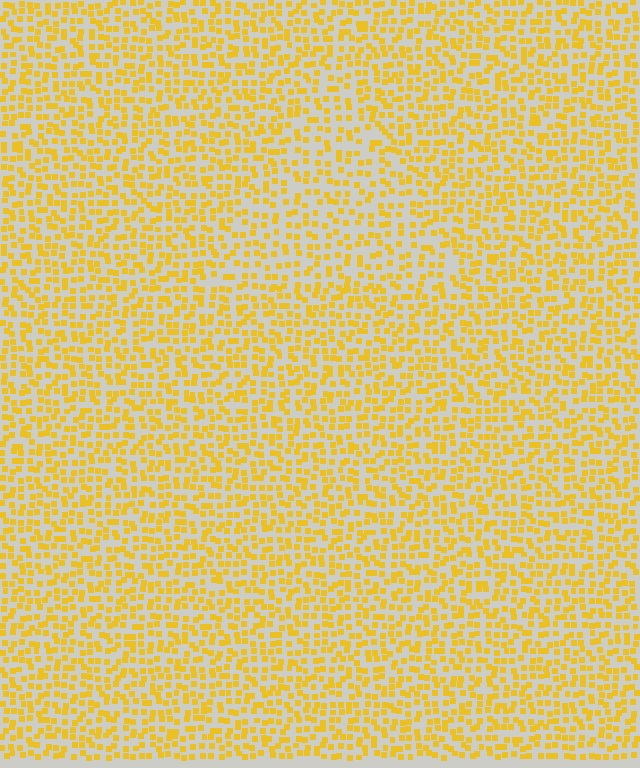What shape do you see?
I see a triangle.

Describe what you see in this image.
The image contains small yellow elements arranged at two different densities. A triangle-shaped region is visible where the elements are less densely packed than the surrounding area.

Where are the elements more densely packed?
The elements are more densely packed outside the triangle boundary.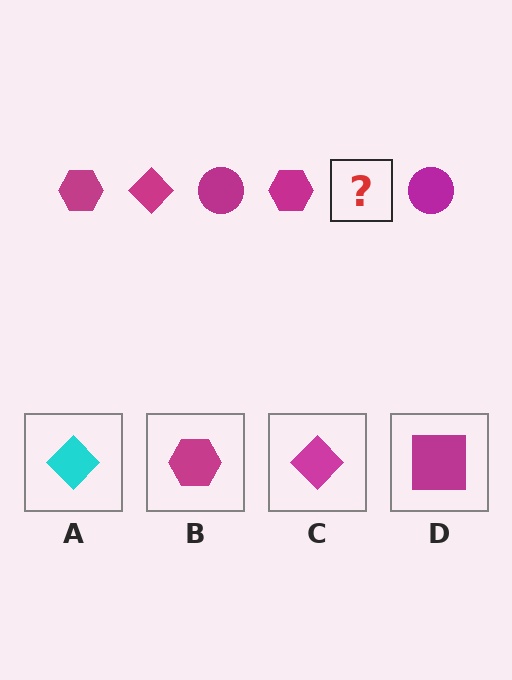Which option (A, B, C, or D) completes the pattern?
C.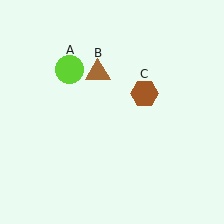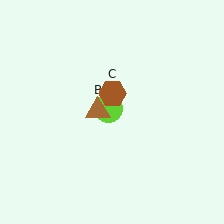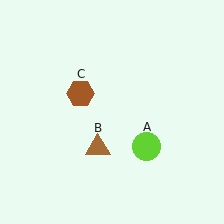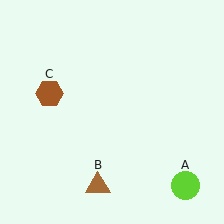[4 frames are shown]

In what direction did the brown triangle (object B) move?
The brown triangle (object B) moved down.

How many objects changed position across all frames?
3 objects changed position: lime circle (object A), brown triangle (object B), brown hexagon (object C).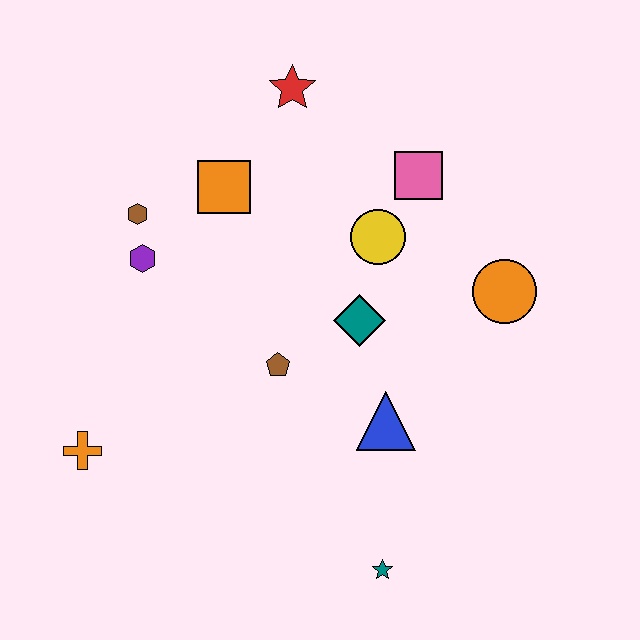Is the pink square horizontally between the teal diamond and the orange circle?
Yes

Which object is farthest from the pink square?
The orange cross is farthest from the pink square.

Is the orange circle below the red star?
Yes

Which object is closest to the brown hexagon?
The purple hexagon is closest to the brown hexagon.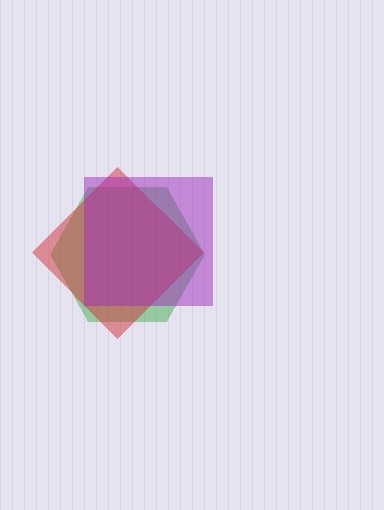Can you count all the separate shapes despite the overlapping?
Yes, there are 3 separate shapes.